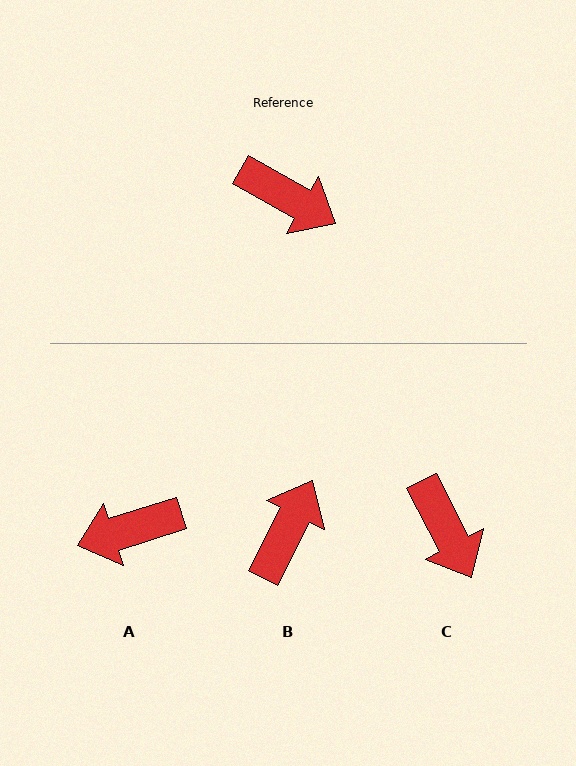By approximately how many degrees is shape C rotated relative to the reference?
Approximately 33 degrees clockwise.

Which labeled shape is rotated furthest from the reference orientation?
A, about 133 degrees away.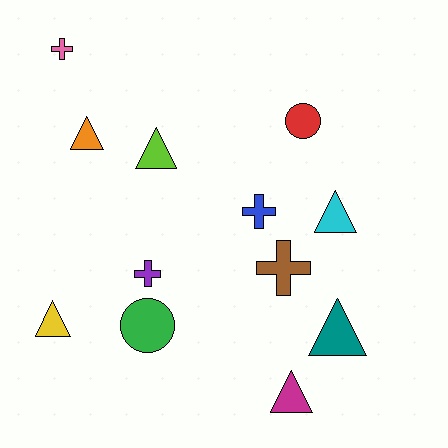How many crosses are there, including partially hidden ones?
There are 4 crosses.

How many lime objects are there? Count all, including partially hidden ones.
There is 1 lime object.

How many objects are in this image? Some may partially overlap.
There are 12 objects.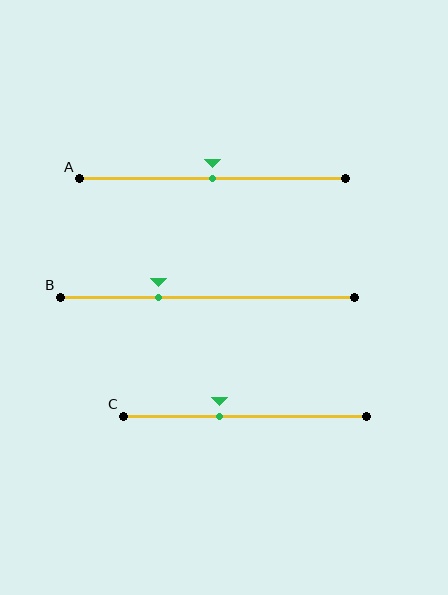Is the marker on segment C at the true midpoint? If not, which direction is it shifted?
No, the marker on segment C is shifted to the left by about 10% of the segment length.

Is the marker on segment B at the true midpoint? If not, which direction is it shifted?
No, the marker on segment B is shifted to the left by about 16% of the segment length.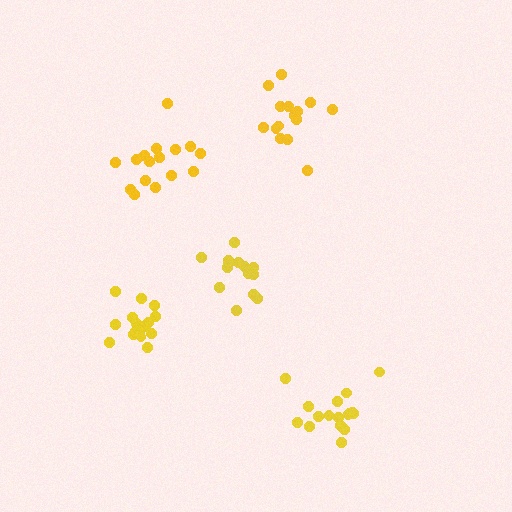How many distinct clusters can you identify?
There are 5 distinct clusters.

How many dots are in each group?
Group 1: 16 dots, Group 2: 16 dots, Group 3: 15 dots, Group 4: 17 dots, Group 5: 15 dots (79 total).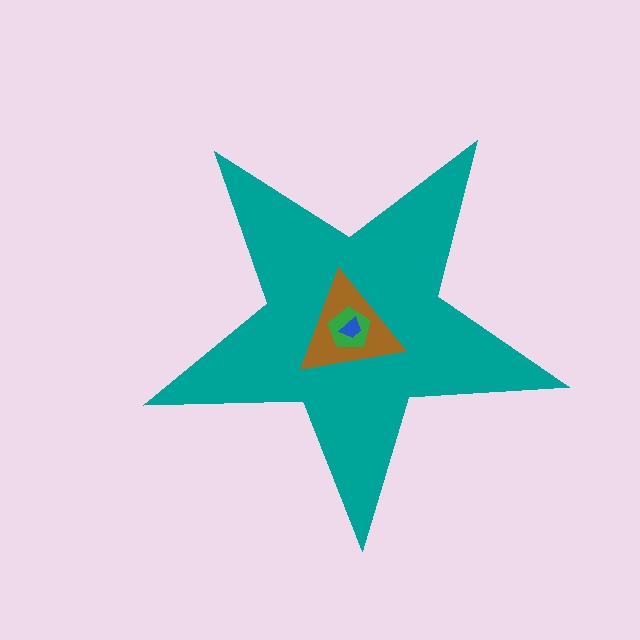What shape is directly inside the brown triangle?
The green pentagon.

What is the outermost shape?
The teal star.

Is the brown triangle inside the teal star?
Yes.